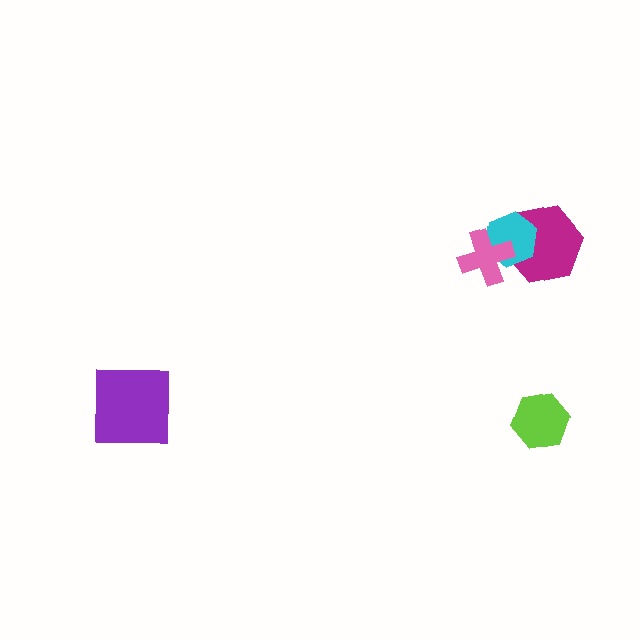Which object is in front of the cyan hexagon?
The pink cross is in front of the cyan hexagon.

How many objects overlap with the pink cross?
2 objects overlap with the pink cross.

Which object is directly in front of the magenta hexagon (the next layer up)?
The cyan hexagon is directly in front of the magenta hexagon.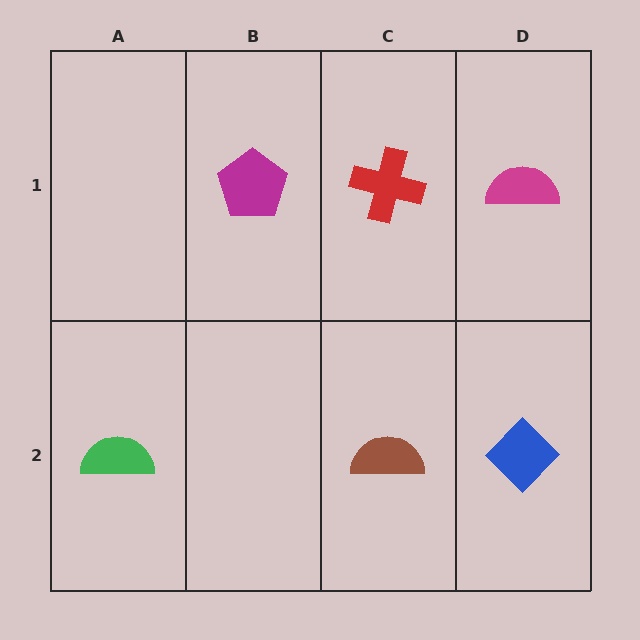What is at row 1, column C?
A red cross.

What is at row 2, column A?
A green semicircle.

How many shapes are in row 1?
3 shapes.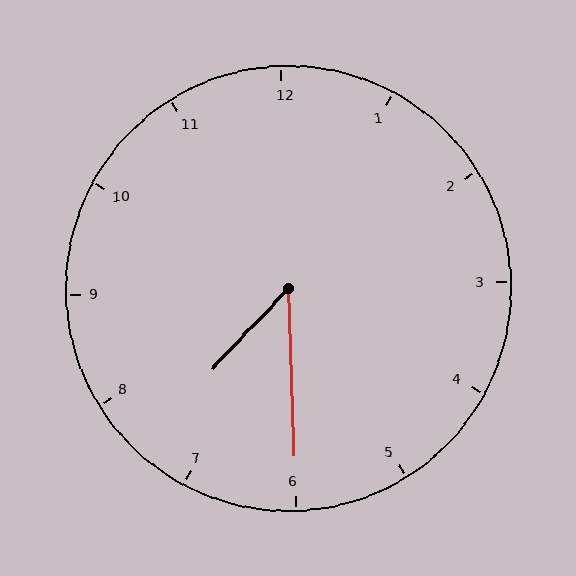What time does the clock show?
7:30.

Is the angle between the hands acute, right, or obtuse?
It is acute.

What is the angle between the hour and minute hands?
Approximately 45 degrees.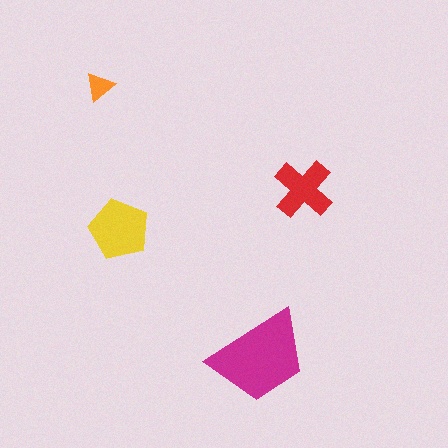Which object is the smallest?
The orange triangle.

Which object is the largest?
The magenta trapezoid.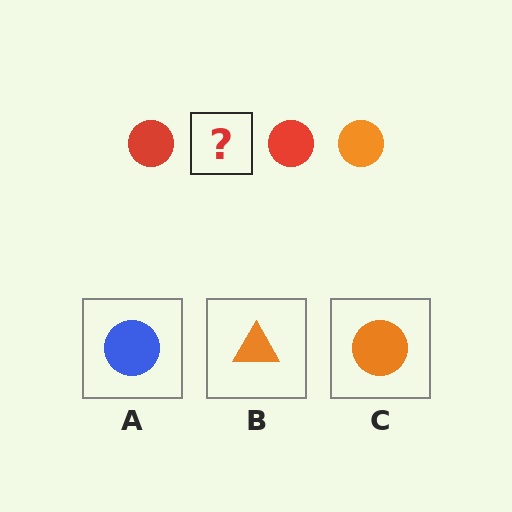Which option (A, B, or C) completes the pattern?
C.